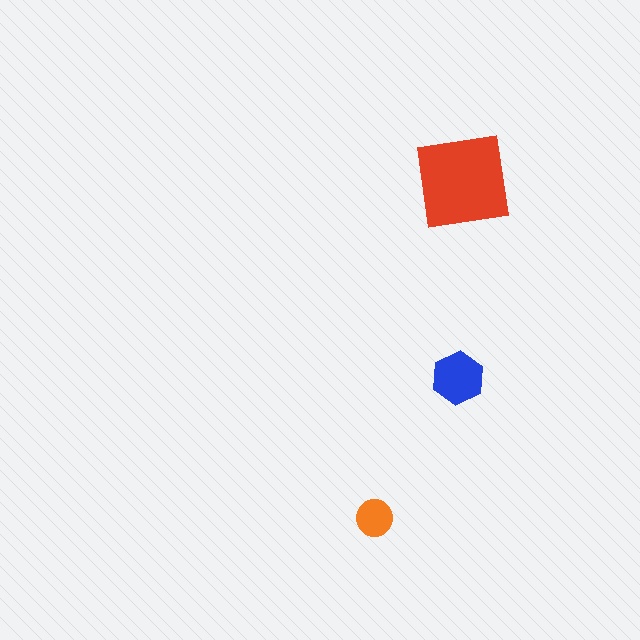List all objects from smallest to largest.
The orange circle, the blue hexagon, the red square.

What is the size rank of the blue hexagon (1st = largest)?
2nd.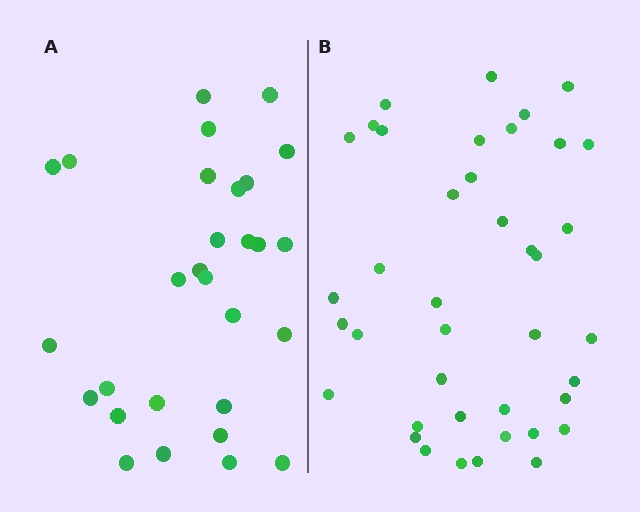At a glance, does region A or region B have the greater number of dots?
Region B (the right region) has more dots.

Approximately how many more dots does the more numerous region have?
Region B has roughly 12 or so more dots than region A.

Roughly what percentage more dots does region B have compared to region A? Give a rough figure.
About 40% more.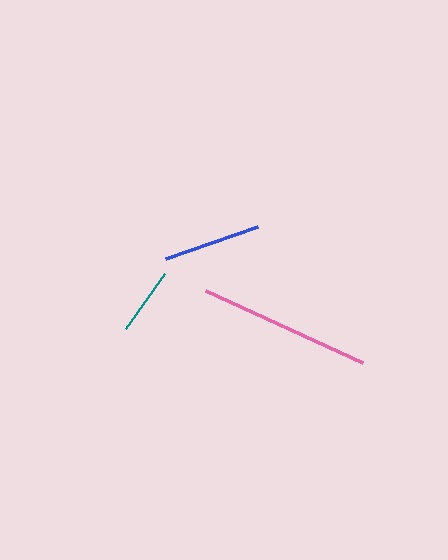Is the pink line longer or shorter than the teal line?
The pink line is longer than the teal line.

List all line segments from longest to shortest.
From longest to shortest: pink, blue, teal.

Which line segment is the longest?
The pink line is the longest at approximately 172 pixels.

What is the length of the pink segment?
The pink segment is approximately 172 pixels long.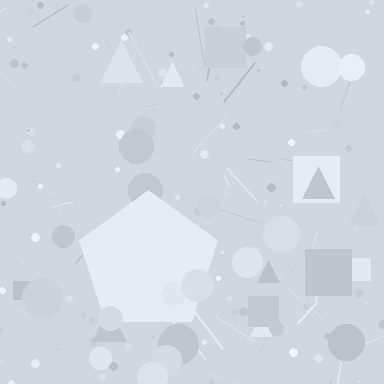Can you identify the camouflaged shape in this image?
The camouflaged shape is a pentagon.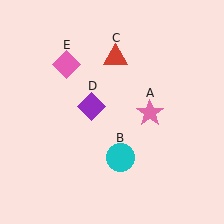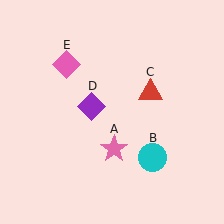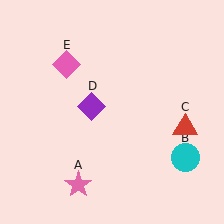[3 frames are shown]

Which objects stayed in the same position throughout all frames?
Purple diamond (object D) and pink diamond (object E) remained stationary.